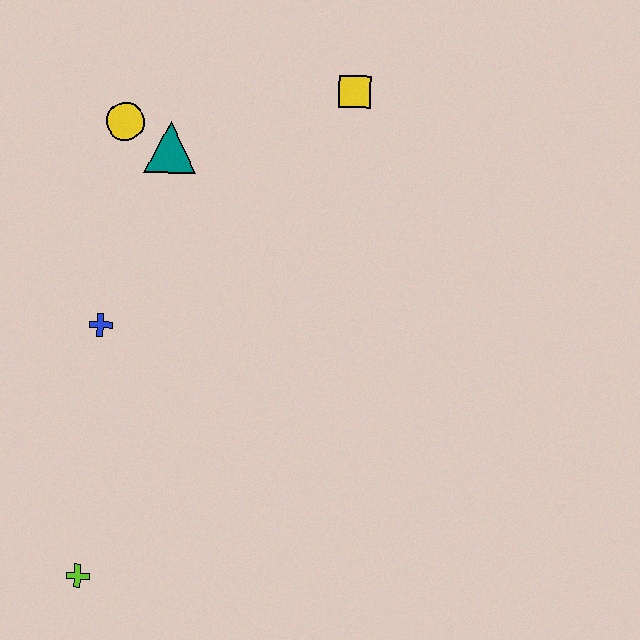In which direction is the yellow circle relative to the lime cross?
The yellow circle is above the lime cross.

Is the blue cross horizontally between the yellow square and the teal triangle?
No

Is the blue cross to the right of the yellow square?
No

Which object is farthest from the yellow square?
The lime cross is farthest from the yellow square.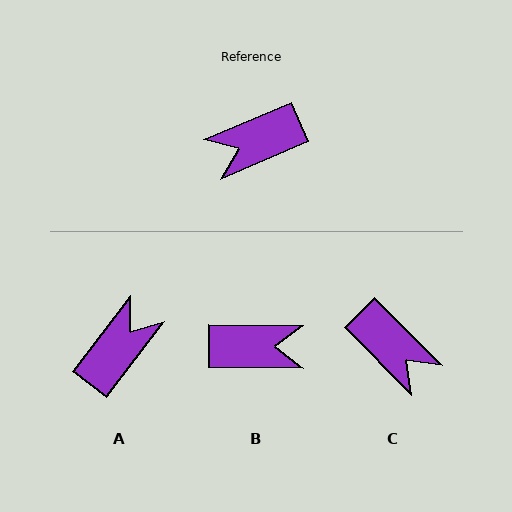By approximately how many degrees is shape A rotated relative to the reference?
Approximately 150 degrees clockwise.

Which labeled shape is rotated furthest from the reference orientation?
B, about 157 degrees away.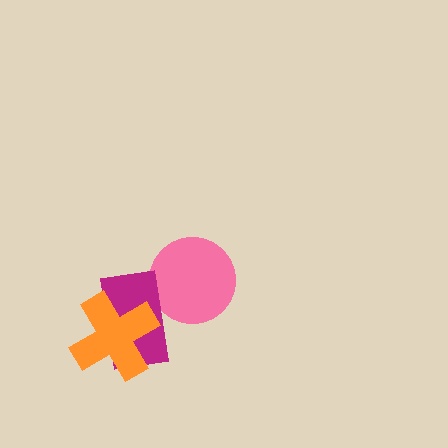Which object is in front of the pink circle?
The magenta rectangle is in front of the pink circle.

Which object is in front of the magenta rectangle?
The orange cross is in front of the magenta rectangle.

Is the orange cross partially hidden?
No, no other shape covers it.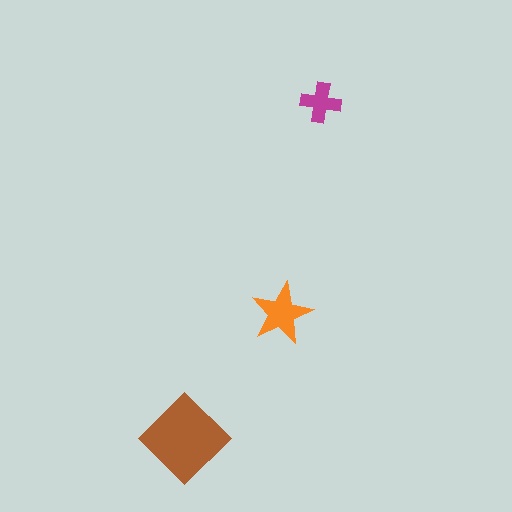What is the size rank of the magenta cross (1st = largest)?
3rd.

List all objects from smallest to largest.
The magenta cross, the orange star, the brown diamond.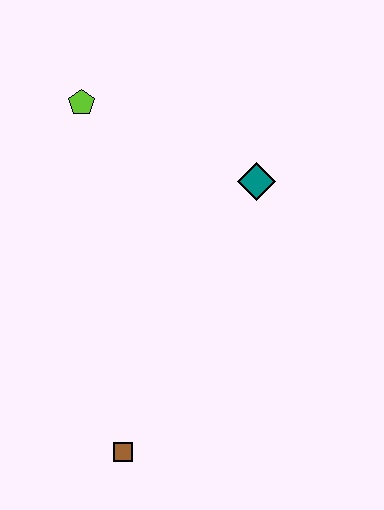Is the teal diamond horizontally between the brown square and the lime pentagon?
No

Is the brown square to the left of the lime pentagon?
No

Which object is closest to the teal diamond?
The lime pentagon is closest to the teal diamond.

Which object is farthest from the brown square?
The lime pentagon is farthest from the brown square.